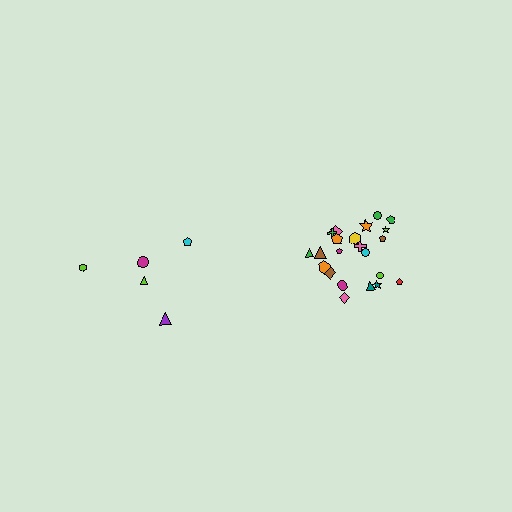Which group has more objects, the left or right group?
The right group.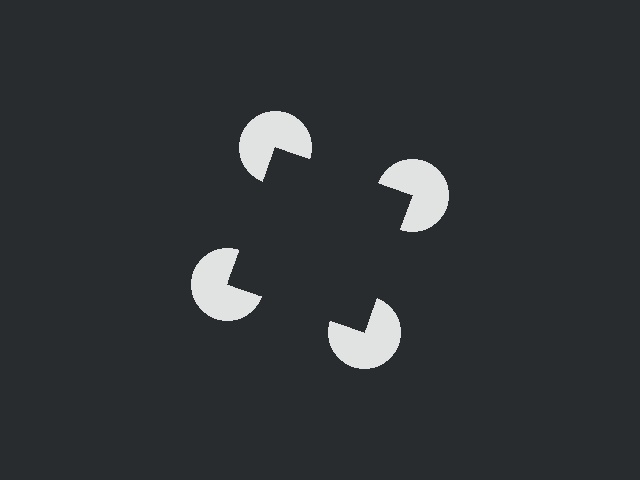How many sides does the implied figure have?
4 sides.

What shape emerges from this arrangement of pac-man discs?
An illusory square — its edges are inferred from the aligned wedge cuts in the pac-man discs, not physically drawn.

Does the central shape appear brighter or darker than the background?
It typically appears slightly darker than the background, even though no actual brightness change is drawn.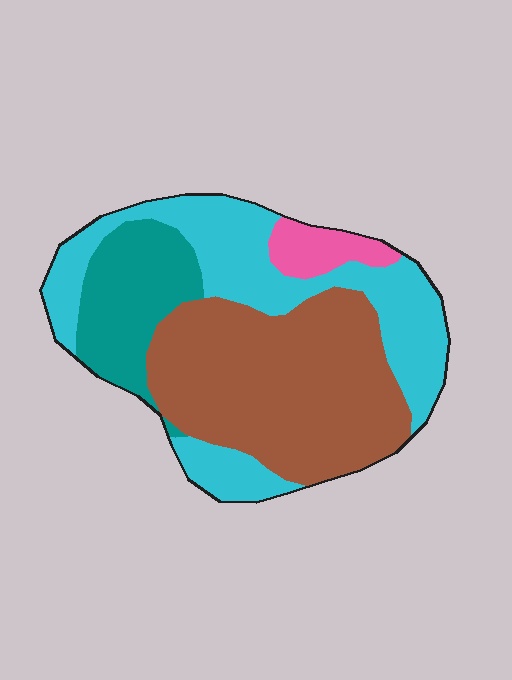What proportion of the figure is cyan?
Cyan takes up about one third (1/3) of the figure.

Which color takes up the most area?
Brown, at roughly 45%.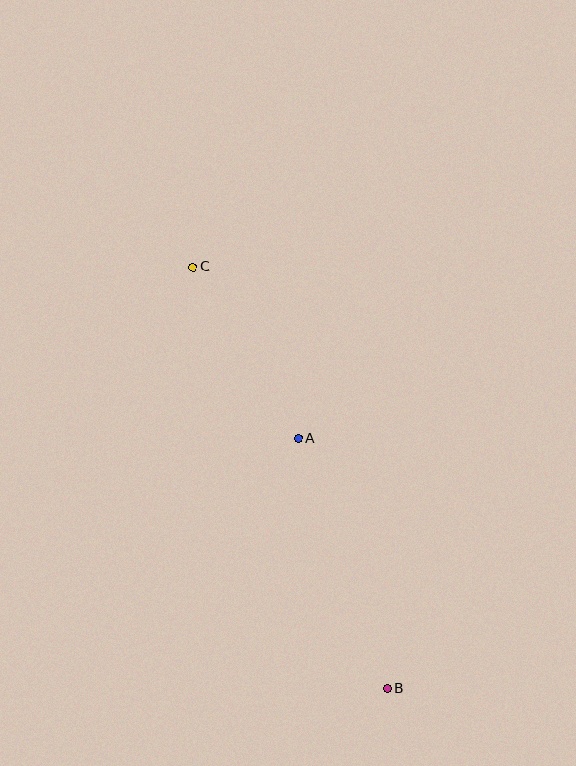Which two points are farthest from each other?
Points B and C are farthest from each other.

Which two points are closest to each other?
Points A and C are closest to each other.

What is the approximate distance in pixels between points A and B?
The distance between A and B is approximately 265 pixels.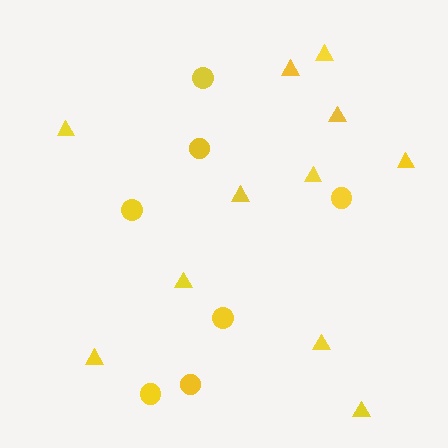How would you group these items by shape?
There are 2 groups: one group of triangles (11) and one group of circles (7).